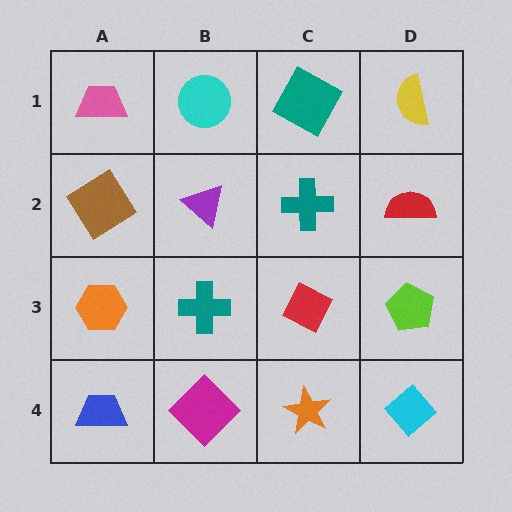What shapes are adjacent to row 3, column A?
A brown diamond (row 2, column A), a blue trapezoid (row 4, column A), a teal cross (row 3, column B).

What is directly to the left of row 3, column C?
A teal cross.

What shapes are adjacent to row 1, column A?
A brown diamond (row 2, column A), a cyan circle (row 1, column B).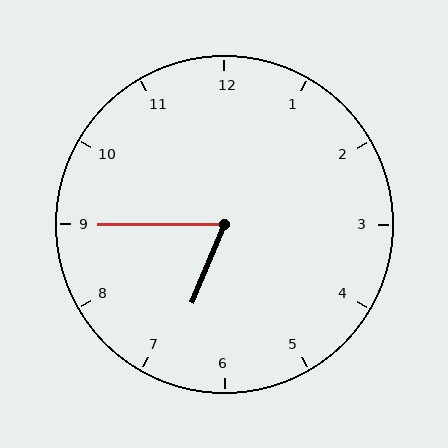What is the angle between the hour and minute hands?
Approximately 68 degrees.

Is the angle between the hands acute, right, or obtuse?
It is acute.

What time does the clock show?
6:45.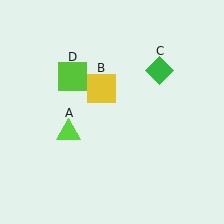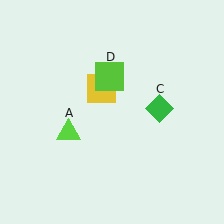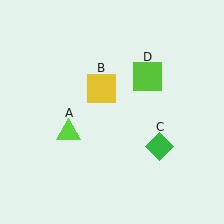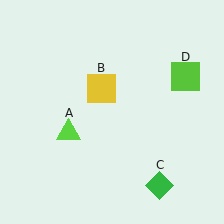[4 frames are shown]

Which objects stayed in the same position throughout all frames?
Lime triangle (object A) and yellow square (object B) remained stationary.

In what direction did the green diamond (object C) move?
The green diamond (object C) moved down.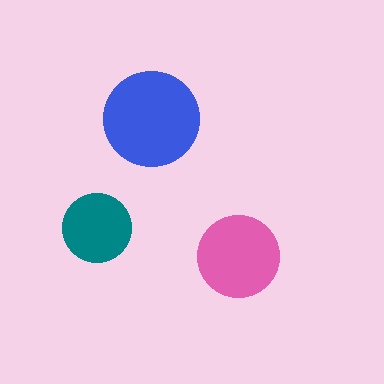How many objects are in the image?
There are 3 objects in the image.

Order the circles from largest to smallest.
the blue one, the pink one, the teal one.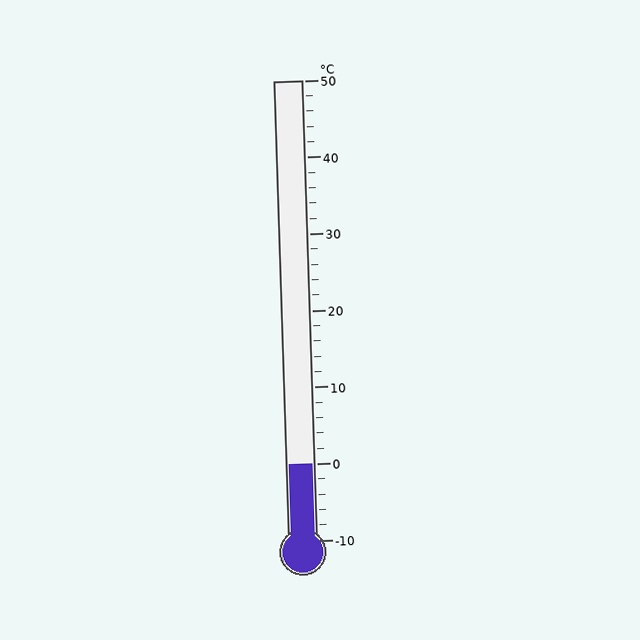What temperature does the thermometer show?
The thermometer shows approximately 0°C.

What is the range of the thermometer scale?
The thermometer scale ranges from -10°C to 50°C.